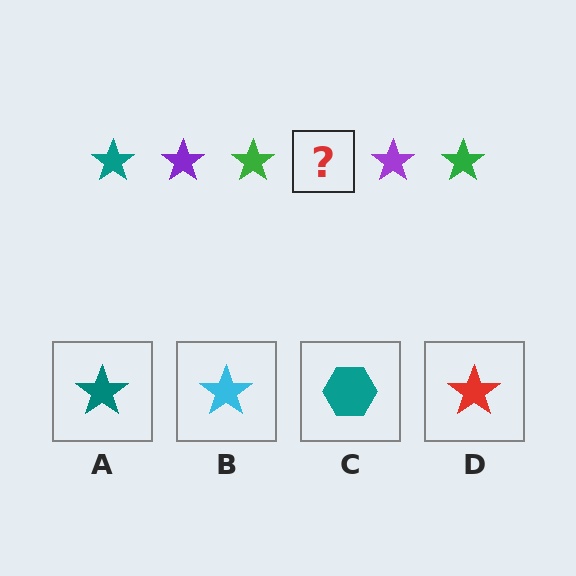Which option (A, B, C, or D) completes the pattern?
A.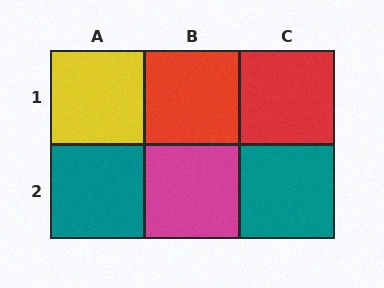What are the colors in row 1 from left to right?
Yellow, red, red.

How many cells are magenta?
1 cell is magenta.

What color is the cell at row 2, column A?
Teal.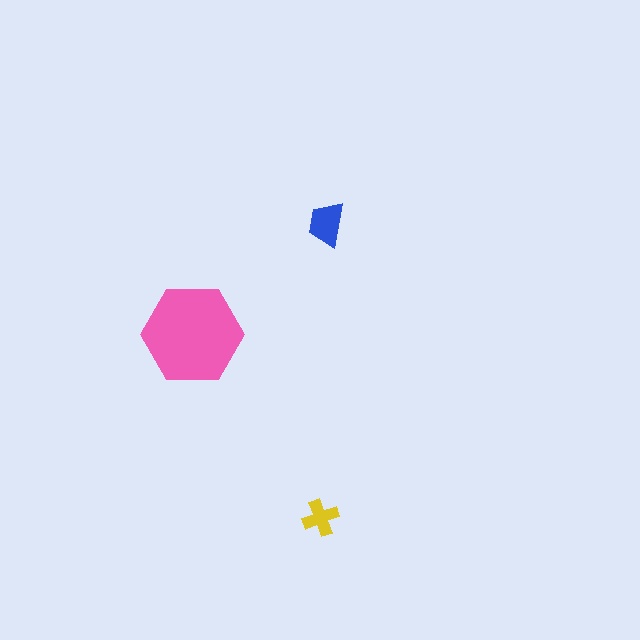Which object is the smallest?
The yellow cross.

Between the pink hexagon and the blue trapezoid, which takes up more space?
The pink hexagon.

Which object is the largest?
The pink hexagon.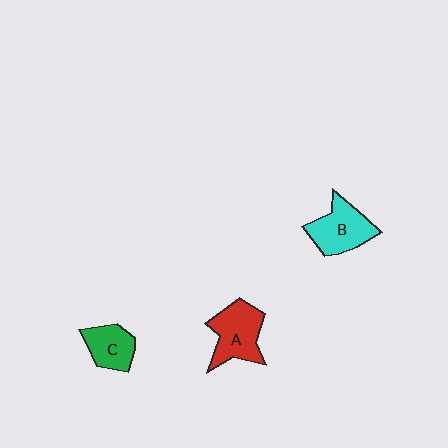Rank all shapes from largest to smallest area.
From largest to smallest: A (red), B (cyan), C (green).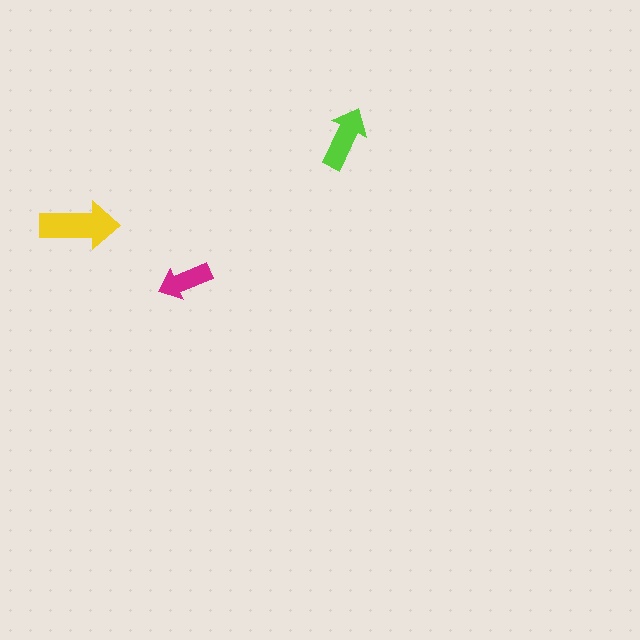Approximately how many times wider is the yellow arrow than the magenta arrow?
About 1.5 times wider.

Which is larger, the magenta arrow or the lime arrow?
The lime one.